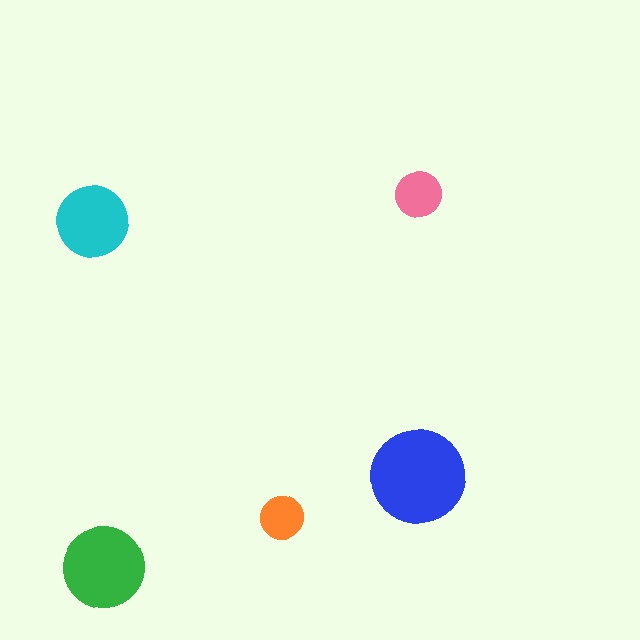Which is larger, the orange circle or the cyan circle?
The cyan one.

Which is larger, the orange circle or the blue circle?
The blue one.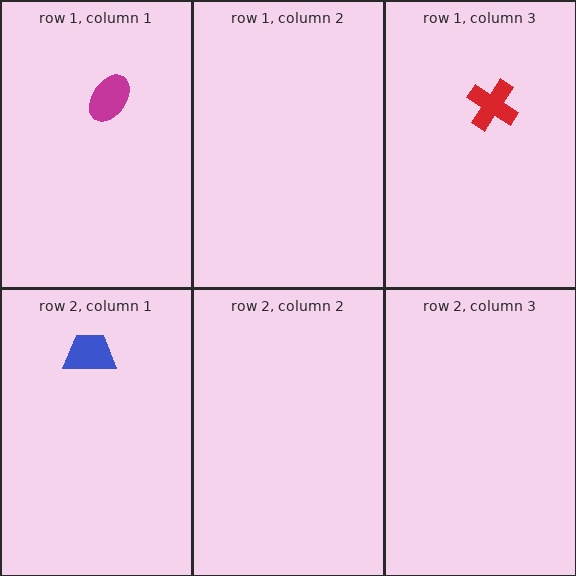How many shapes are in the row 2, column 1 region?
1.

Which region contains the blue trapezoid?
The row 2, column 1 region.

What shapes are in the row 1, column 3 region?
The red cross.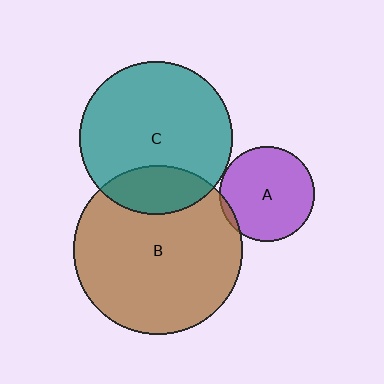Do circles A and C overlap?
Yes.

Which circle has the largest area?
Circle B (brown).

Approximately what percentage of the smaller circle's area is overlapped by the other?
Approximately 5%.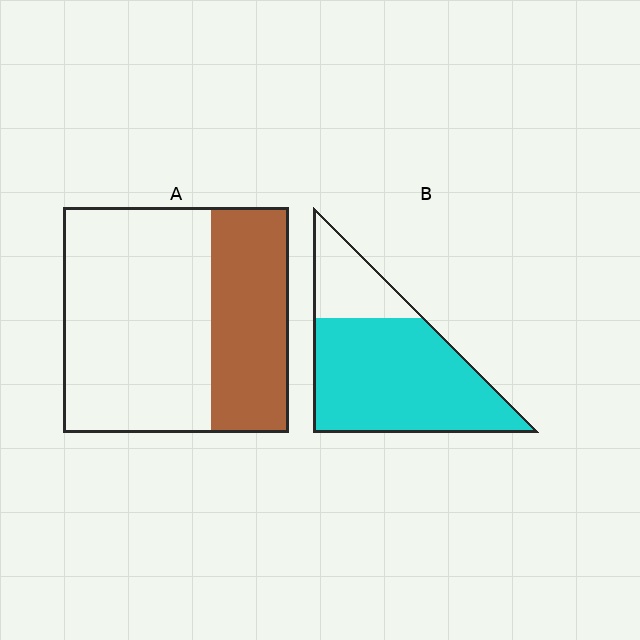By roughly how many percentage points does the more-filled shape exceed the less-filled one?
By roughly 40 percentage points (B over A).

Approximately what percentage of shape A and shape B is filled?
A is approximately 35% and B is approximately 75%.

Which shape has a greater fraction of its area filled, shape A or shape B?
Shape B.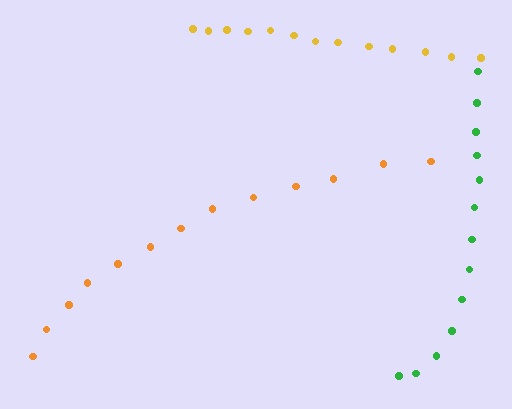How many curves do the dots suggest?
There are 3 distinct paths.